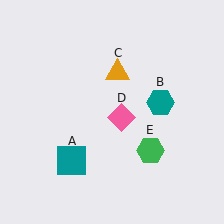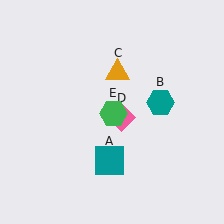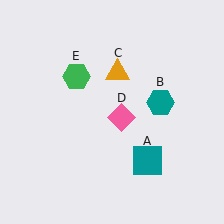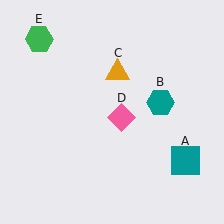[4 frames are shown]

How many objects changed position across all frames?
2 objects changed position: teal square (object A), green hexagon (object E).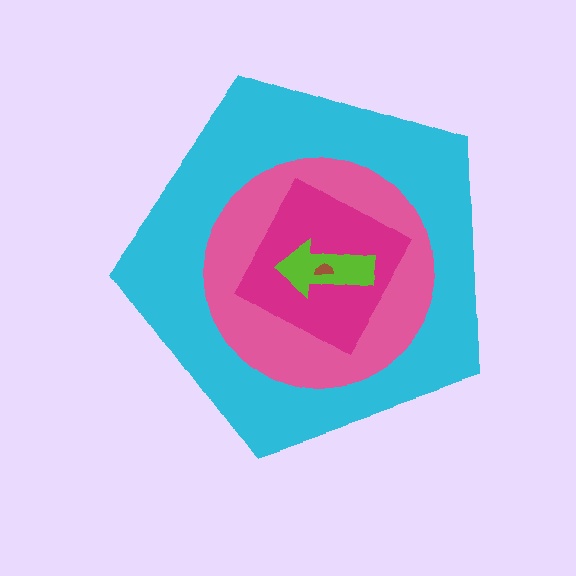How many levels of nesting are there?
5.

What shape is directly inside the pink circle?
The magenta diamond.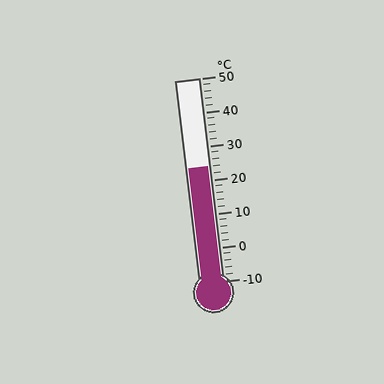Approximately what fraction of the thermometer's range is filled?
The thermometer is filled to approximately 55% of its range.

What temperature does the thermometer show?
The thermometer shows approximately 24°C.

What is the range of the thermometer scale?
The thermometer scale ranges from -10°C to 50°C.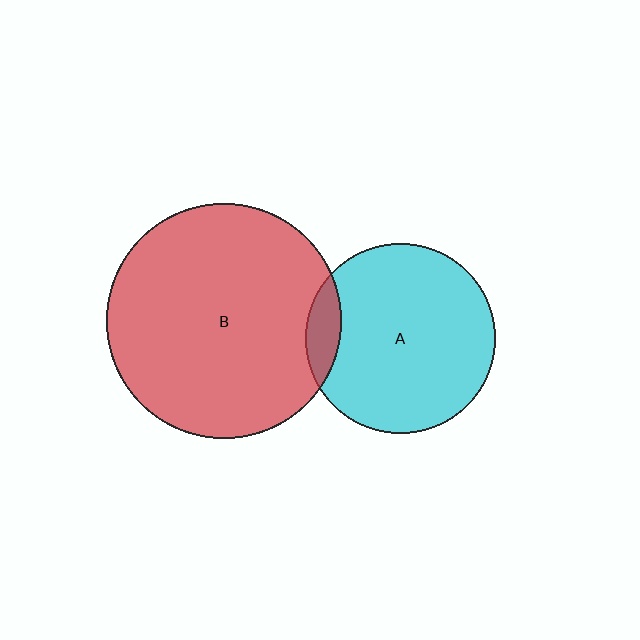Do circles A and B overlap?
Yes.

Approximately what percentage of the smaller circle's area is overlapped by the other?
Approximately 10%.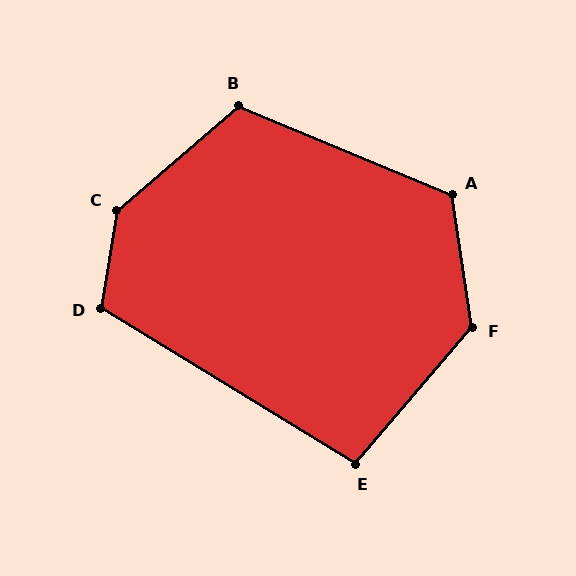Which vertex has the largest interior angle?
C, at approximately 139 degrees.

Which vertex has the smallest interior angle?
E, at approximately 99 degrees.